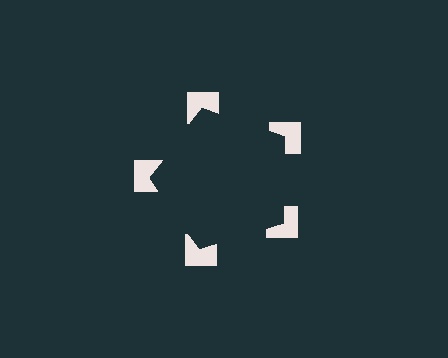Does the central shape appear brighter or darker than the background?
It typically appears slightly darker than the background, even though no actual brightness change is drawn.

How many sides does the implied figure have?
5 sides.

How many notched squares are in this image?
There are 5 — one at each vertex of the illusory pentagon.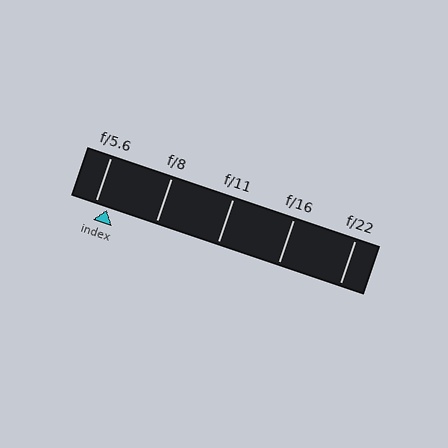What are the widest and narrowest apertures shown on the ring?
The widest aperture shown is f/5.6 and the narrowest is f/22.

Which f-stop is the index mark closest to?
The index mark is closest to f/5.6.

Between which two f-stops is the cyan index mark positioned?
The index mark is between f/5.6 and f/8.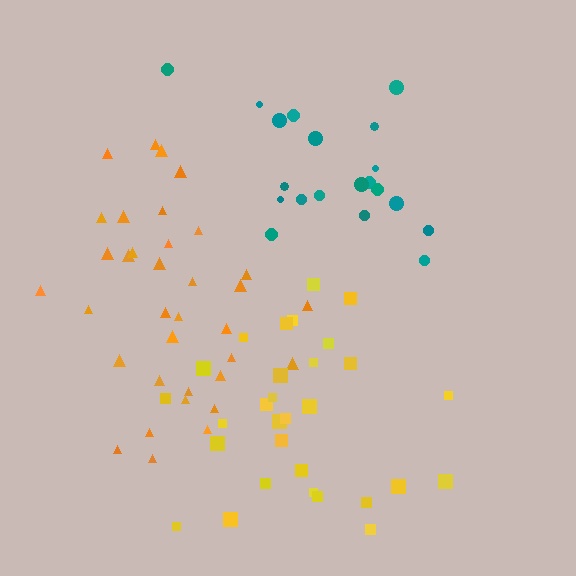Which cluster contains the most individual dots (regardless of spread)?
Orange (35).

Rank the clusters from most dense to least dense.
orange, yellow, teal.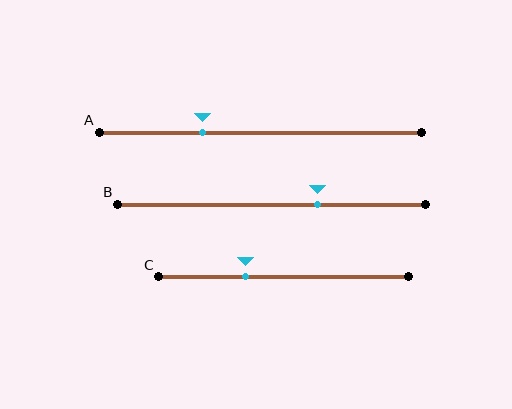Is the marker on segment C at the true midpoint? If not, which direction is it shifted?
No, the marker on segment C is shifted to the left by about 15% of the segment length.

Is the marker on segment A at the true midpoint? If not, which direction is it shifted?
No, the marker on segment A is shifted to the left by about 18% of the segment length.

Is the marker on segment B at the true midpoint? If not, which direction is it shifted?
No, the marker on segment B is shifted to the right by about 15% of the segment length.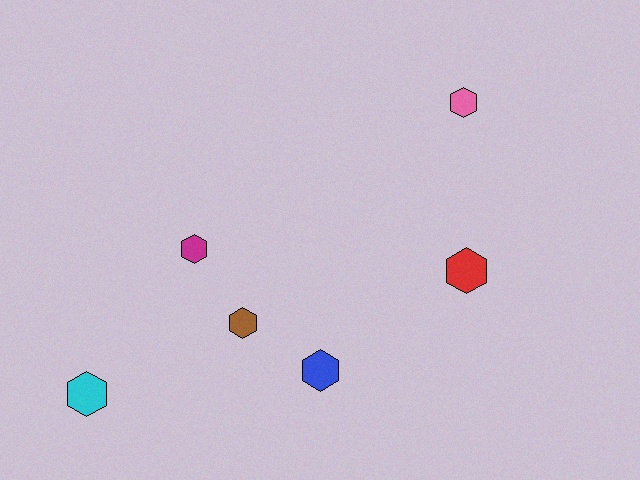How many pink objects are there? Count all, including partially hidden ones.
There is 1 pink object.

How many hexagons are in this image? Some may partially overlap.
There are 6 hexagons.